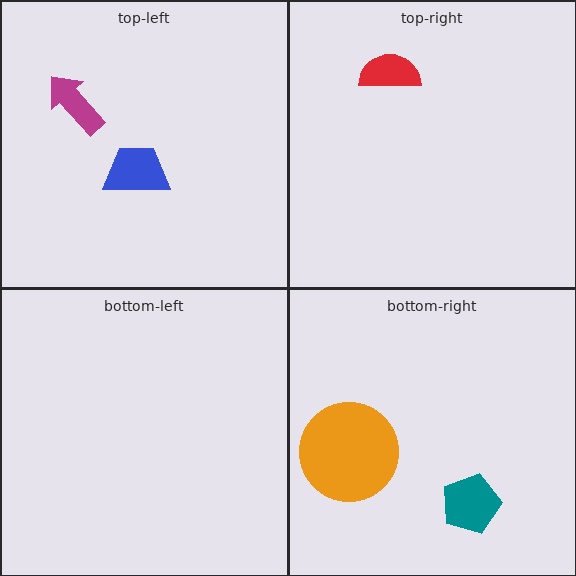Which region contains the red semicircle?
The top-right region.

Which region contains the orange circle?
The bottom-right region.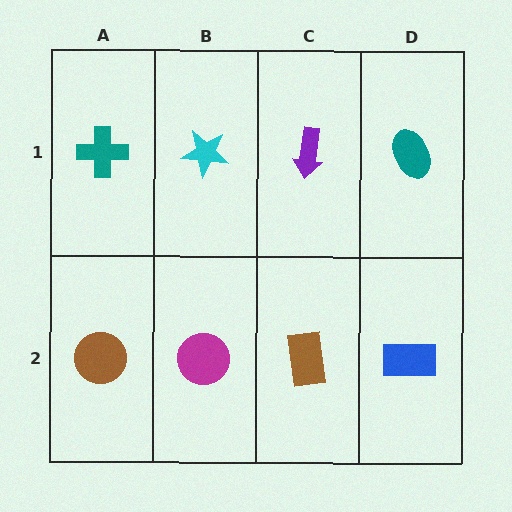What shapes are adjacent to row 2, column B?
A cyan star (row 1, column B), a brown circle (row 2, column A), a brown rectangle (row 2, column C).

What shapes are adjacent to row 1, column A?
A brown circle (row 2, column A), a cyan star (row 1, column B).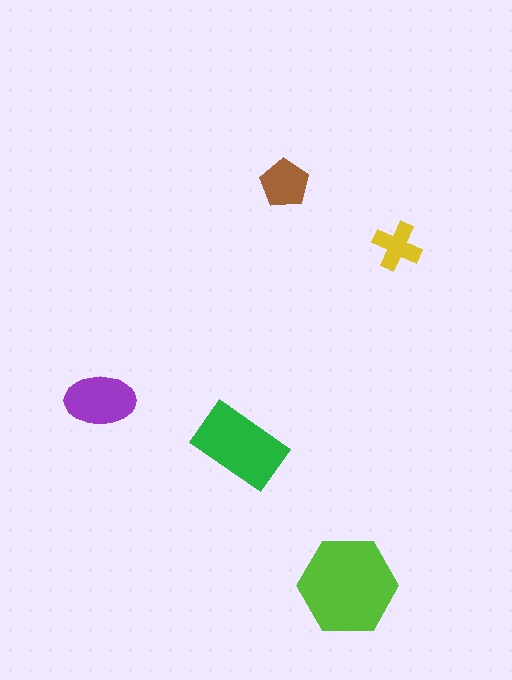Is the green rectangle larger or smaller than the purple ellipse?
Larger.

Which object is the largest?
The lime hexagon.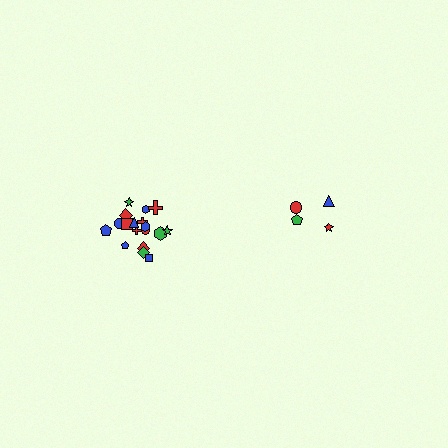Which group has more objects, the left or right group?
The left group.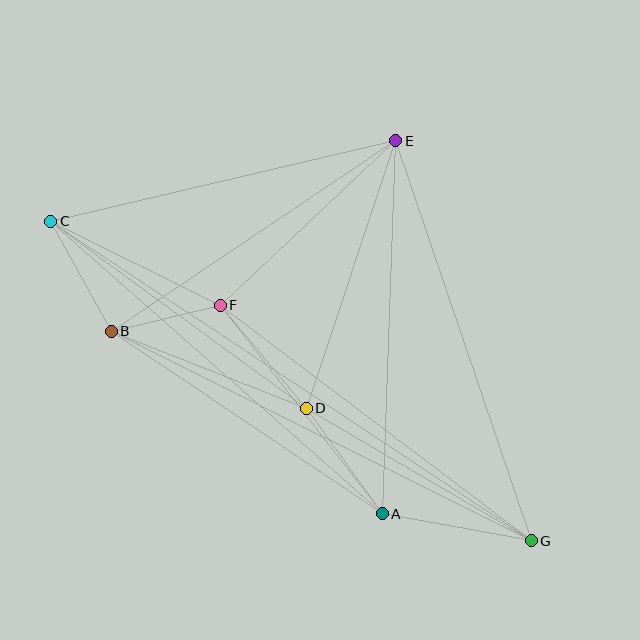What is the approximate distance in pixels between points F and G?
The distance between F and G is approximately 390 pixels.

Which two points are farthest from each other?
Points C and G are farthest from each other.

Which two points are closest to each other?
Points B and F are closest to each other.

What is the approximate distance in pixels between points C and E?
The distance between C and E is approximately 354 pixels.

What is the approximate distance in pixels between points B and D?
The distance between B and D is approximately 210 pixels.